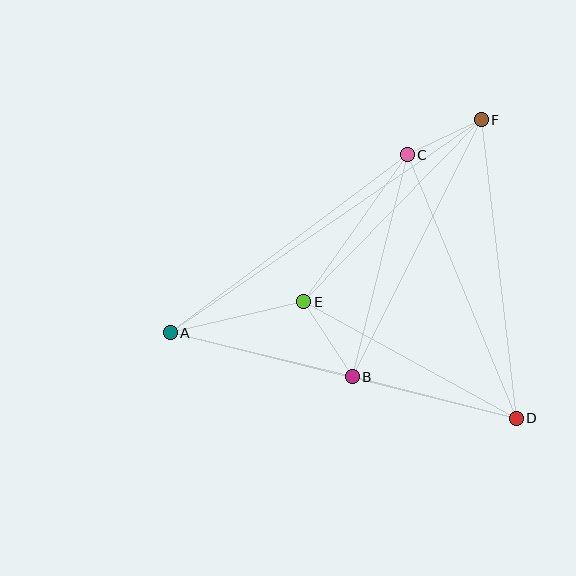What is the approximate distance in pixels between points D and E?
The distance between D and E is approximately 242 pixels.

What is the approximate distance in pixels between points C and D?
The distance between C and D is approximately 285 pixels.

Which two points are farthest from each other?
Points A and F are farthest from each other.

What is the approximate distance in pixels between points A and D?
The distance between A and D is approximately 356 pixels.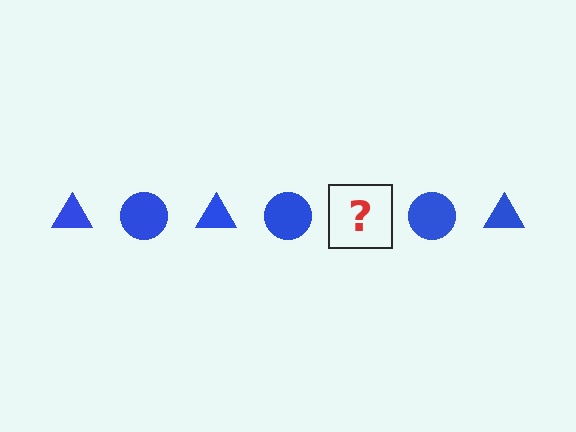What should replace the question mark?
The question mark should be replaced with a blue triangle.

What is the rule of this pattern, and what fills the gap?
The rule is that the pattern cycles through triangle, circle shapes in blue. The gap should be filled with a blue triangle.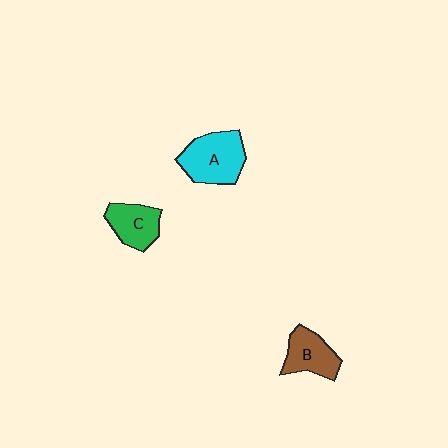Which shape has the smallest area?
Shape C (green).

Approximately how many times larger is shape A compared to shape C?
Approximately 1.4 times.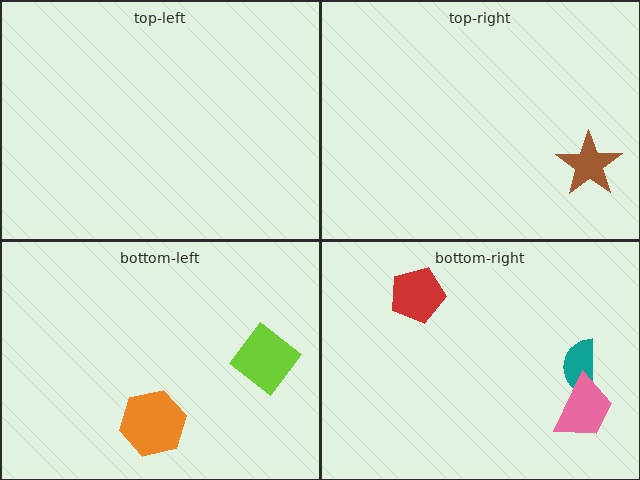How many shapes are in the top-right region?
1.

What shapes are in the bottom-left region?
The orange hexagon, the lime diamond.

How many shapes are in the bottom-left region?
2.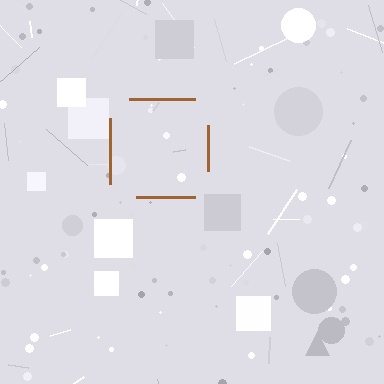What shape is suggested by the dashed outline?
The dashed outline suggests a square.